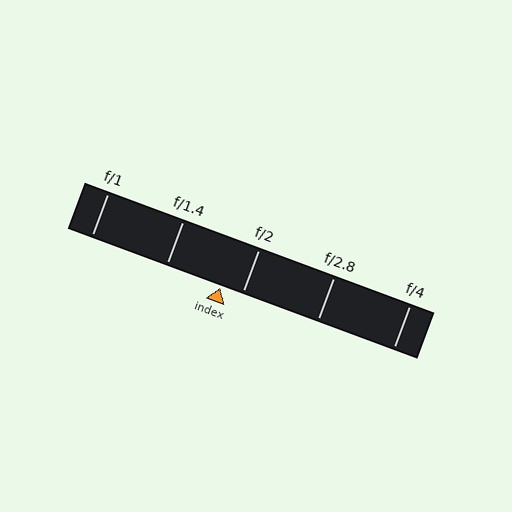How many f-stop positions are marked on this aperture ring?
There are 5 f-stop positions marked.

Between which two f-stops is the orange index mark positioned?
The index mark is between f/1.4 and f/2.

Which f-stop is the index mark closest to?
The index mark is closest to f/2.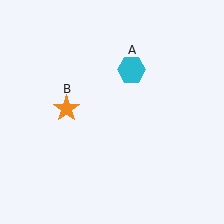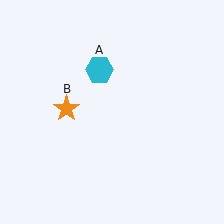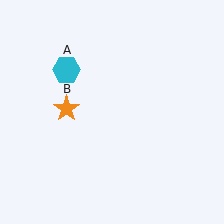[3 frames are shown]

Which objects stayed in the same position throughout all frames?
Orange star (object B) remained stationary.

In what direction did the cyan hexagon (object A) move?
The cyan hexagon (object A) moved left.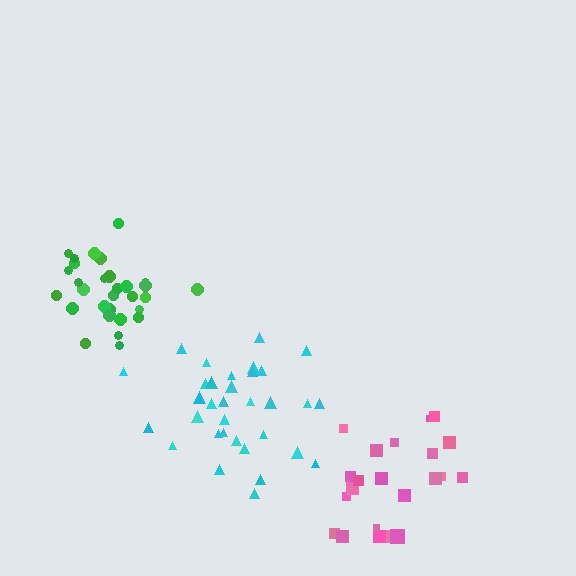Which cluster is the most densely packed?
Green.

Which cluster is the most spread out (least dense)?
Pink.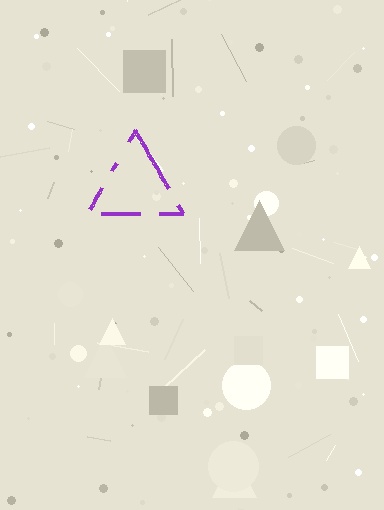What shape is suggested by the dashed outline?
The dashed outline suggests a triangle.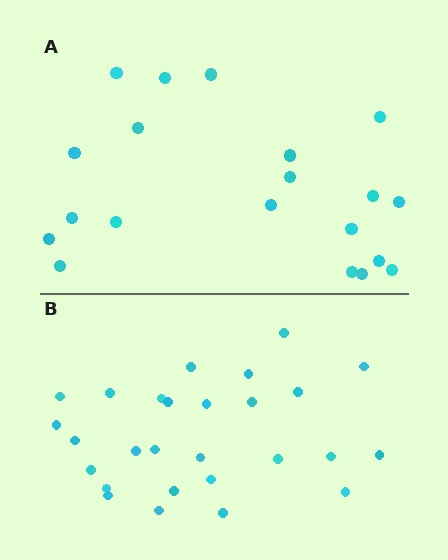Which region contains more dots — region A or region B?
Region B (the bottom region) has more dots.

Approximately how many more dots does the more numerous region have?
Region B has roughly 8 or so more dots than region A.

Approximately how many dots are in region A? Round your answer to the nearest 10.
About 20 dots.